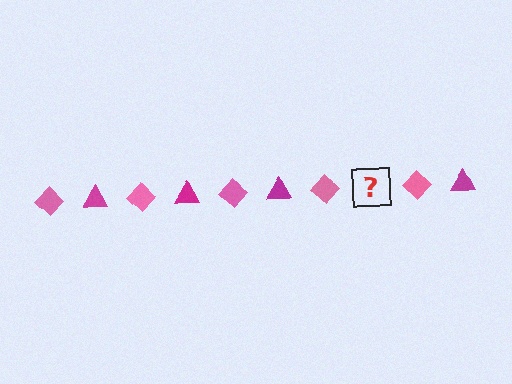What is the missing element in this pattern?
The missing element is a magenta triangle.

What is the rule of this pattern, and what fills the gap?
The rule is that the pattern alternates between pink diamond and magenta triangle. The gap should be filled with a magenta triangle.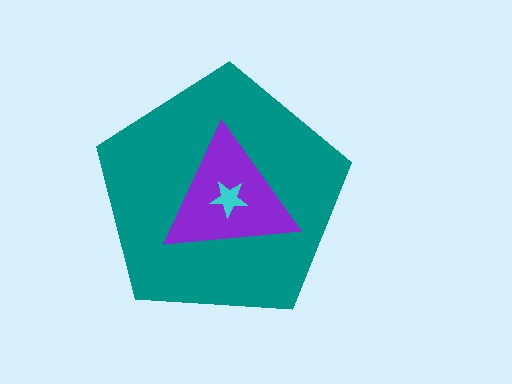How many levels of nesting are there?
3.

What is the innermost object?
The cyan star.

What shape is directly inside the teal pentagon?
The purple triangle.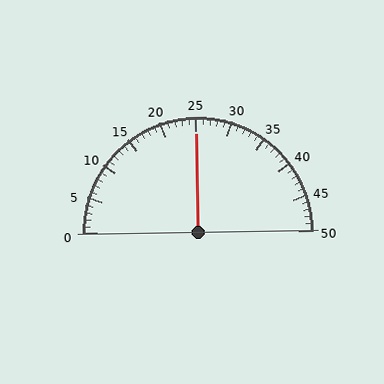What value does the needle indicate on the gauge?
The needle indicates approximately 25.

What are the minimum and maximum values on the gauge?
The gauge ranges from 0 to 50.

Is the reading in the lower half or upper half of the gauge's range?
The reading is in the upper half of the range (0 to 50).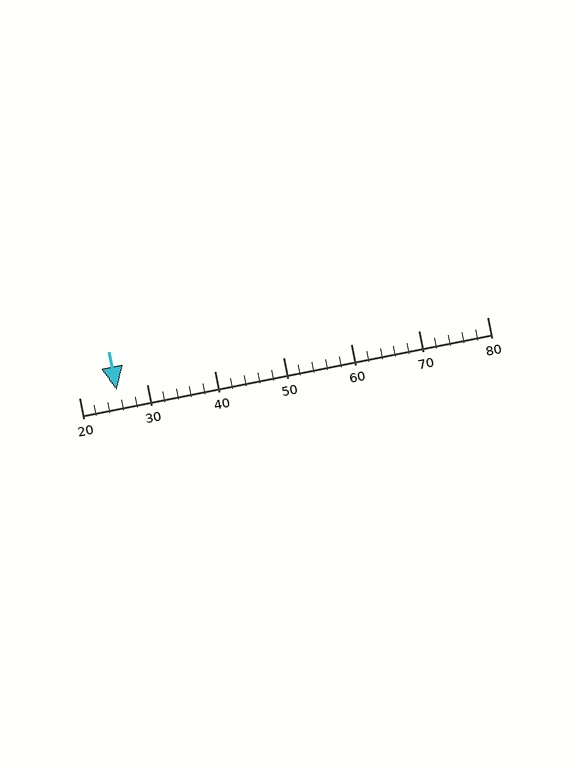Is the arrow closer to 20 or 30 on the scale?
The arrow is closer to 30.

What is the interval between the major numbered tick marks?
The major tick marks are spaced 10 units apart.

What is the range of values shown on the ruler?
The ruler shows values from 20 to 80.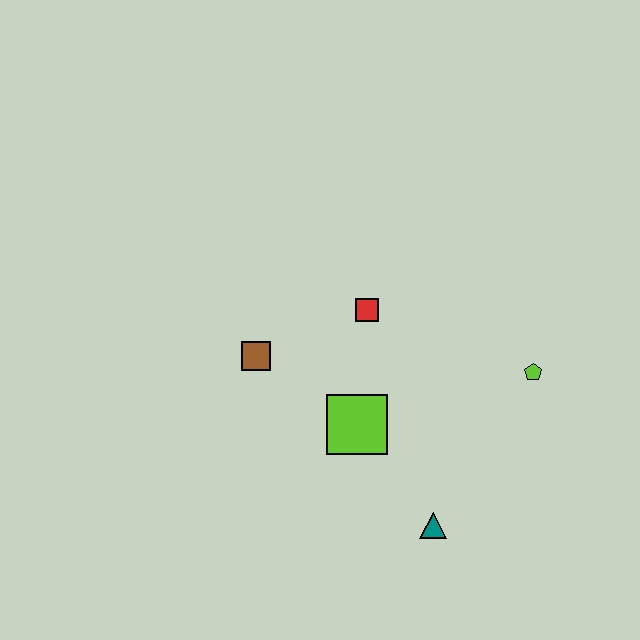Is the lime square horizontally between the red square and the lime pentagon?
No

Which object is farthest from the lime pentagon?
The brown square is farthest from the lime pentagon.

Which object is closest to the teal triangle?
The lime square is closest to the teal triangle.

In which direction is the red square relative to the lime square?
The red square is above the lime square.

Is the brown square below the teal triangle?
No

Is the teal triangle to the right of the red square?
Yes